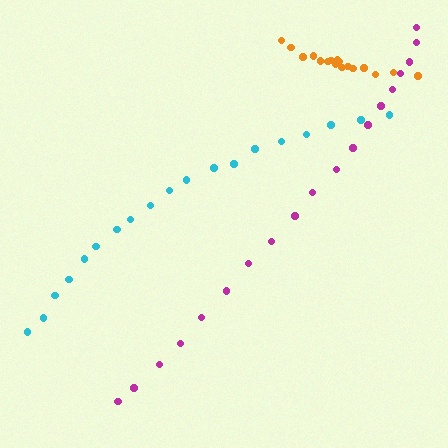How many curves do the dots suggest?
There are 3 distinct paths.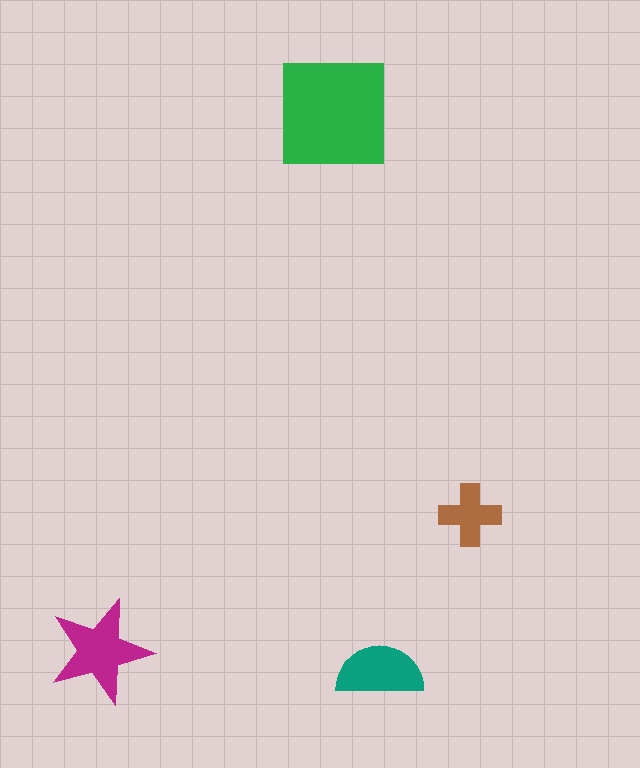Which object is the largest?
The green square.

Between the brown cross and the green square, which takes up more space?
The green square.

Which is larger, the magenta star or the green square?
The green square.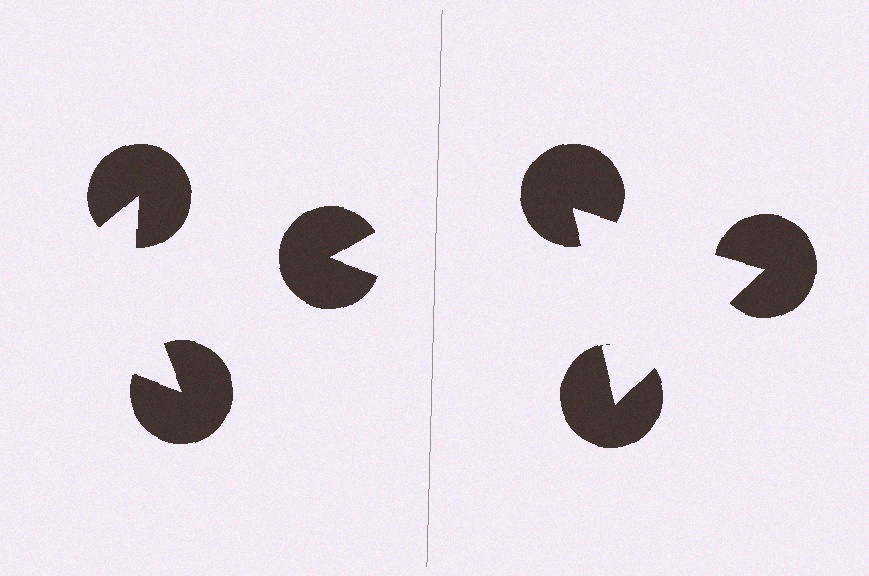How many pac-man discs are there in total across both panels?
6 — 3 on each side.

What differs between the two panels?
The pac-man discs are positioned identically on both sides; only the wedge orientations differ. On the right they align to a triangle; on the left they are misaligned.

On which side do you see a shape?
An illusory triangle appears on the right side. On the left side the wedge cuts are rotated, so no coherent shape forms.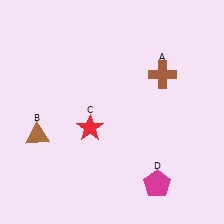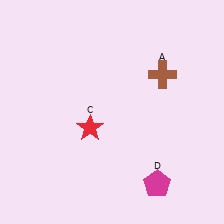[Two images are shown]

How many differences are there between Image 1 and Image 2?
There is 1 difference between the two images.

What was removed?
The brown triangle (B) was removed in Image 2.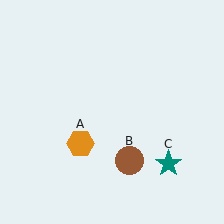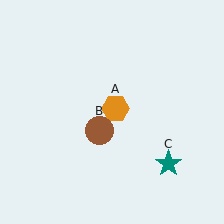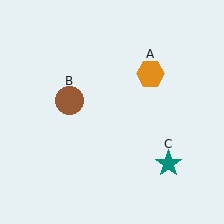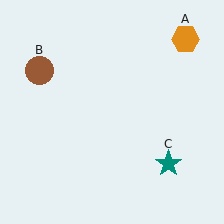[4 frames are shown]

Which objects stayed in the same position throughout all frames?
Teal star (object C) remained stationary.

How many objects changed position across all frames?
2 objects changed position: orange hexagon (object A), brown circle (object B).